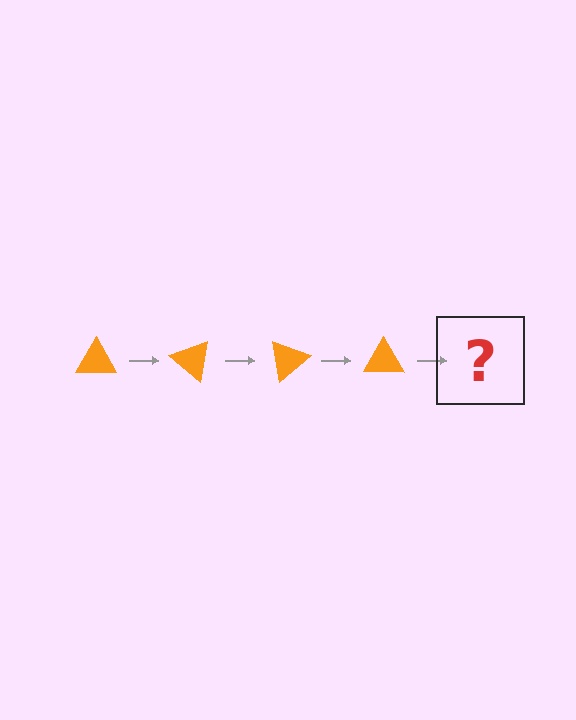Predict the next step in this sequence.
The next step is an orange triangle rotated 160 degrees.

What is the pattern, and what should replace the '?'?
The pattern is that the triangle rotates 40 degrees each step. The '?' should be an orange triangle rotated 160 degrees.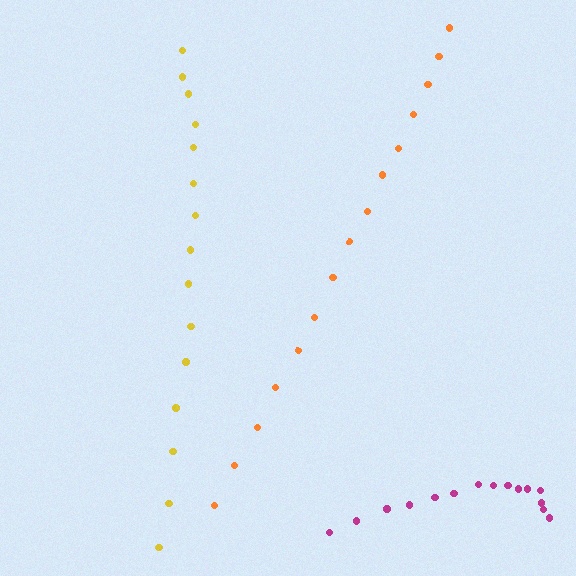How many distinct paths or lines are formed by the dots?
There are 3 distinct paths.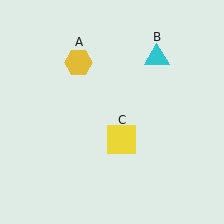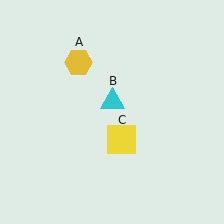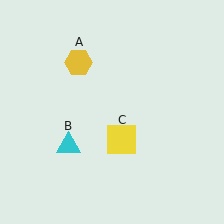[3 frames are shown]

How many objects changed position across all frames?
1 object changed position: cyan triangle (object B).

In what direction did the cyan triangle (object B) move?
The cyan triangle (object B) moved down and to the left.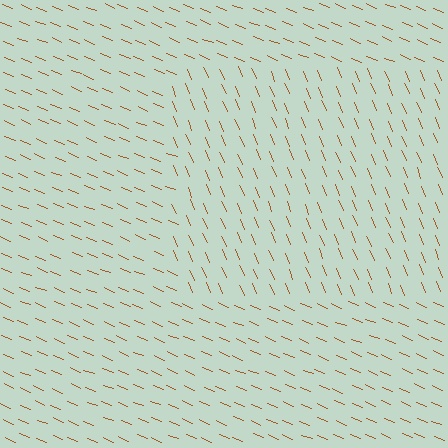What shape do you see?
I see a rectangle.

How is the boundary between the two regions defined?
The boundary is defined purely by a change in line orientation (approximately 45 degrees difference). All lines are the same color and thickness.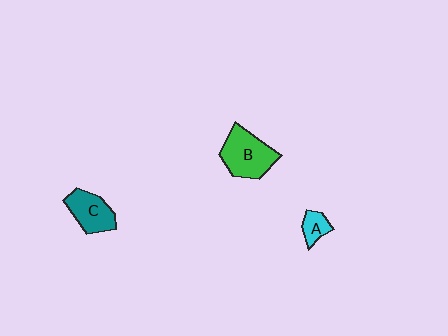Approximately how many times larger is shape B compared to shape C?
Approximately 1.4 times.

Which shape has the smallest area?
Shape A (cyan).